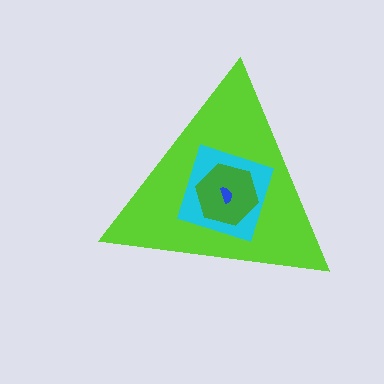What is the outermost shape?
The lime triangle.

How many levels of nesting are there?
4.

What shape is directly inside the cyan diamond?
The green hexagon.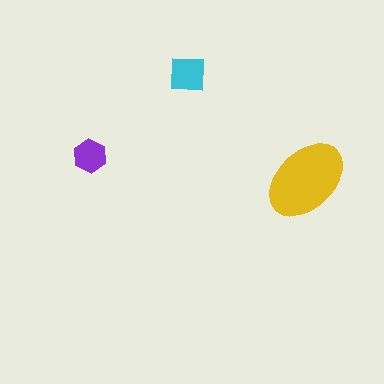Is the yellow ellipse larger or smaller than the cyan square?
Larger.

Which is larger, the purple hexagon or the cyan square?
The cyan square.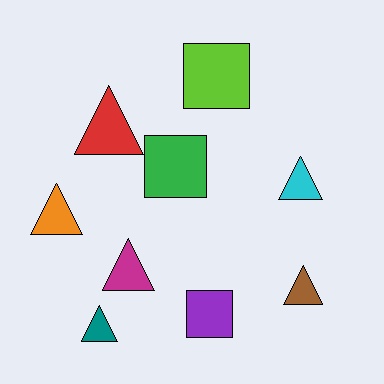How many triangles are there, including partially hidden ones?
There are 6 triangles.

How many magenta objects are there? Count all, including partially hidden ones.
There is 1 magenta object.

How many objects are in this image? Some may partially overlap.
There are 9 objects.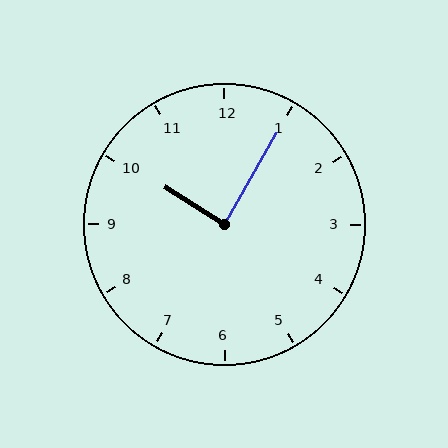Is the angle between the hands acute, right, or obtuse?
It is right.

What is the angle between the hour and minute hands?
Approximately 88 degrees.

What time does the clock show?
10:05.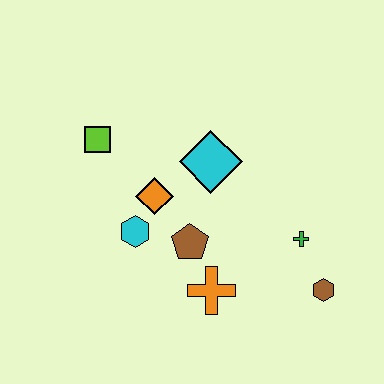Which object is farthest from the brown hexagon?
The lime square is farthest from the brown hexagon.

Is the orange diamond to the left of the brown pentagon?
Yes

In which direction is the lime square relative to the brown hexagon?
The lime square is to the left of the brown hexagon.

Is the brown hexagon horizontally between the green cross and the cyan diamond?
No